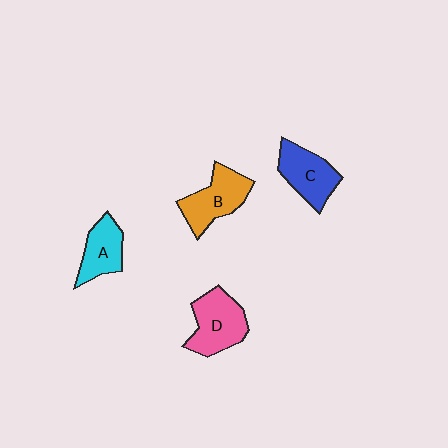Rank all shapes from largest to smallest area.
From largest to smallest: D (pink), B (orange), C (blue), A (cyan).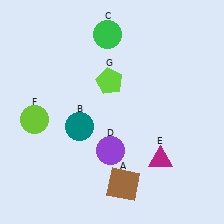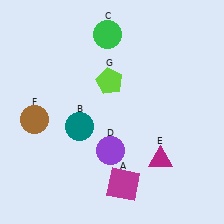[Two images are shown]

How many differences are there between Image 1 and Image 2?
There are 2 differences between the two images.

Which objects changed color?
A changed from brown to magenta. F changed from lime to brown.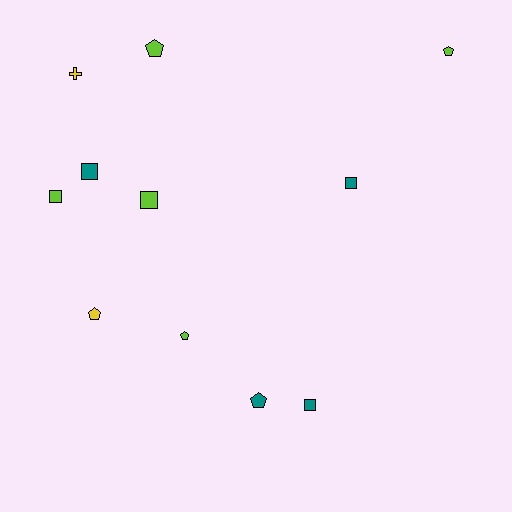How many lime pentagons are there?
There are 3 lime pentagons.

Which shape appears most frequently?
Pentagon, with 5 objects.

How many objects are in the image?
There are 11 objects.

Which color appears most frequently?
Lime, with 5 objects.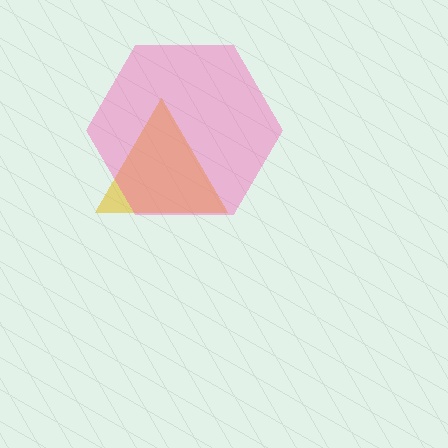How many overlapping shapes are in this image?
There are 2 overlapping shapes in the image.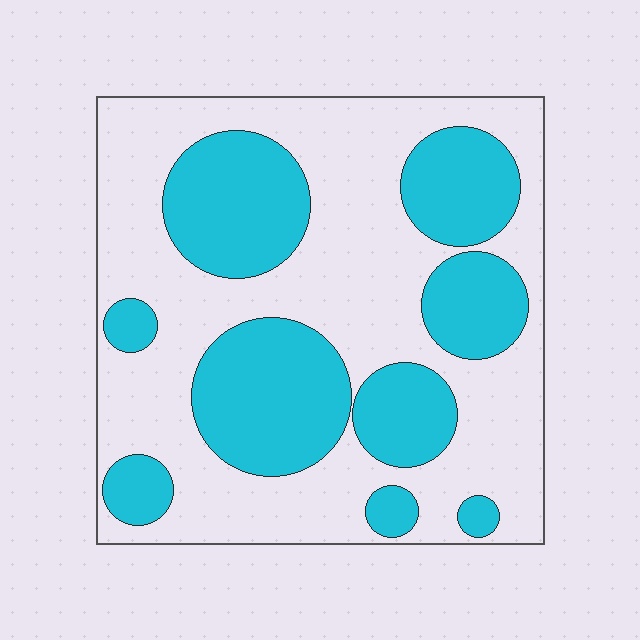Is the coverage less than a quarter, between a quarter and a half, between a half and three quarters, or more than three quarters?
Between a quarter and a half.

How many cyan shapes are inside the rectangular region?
9.